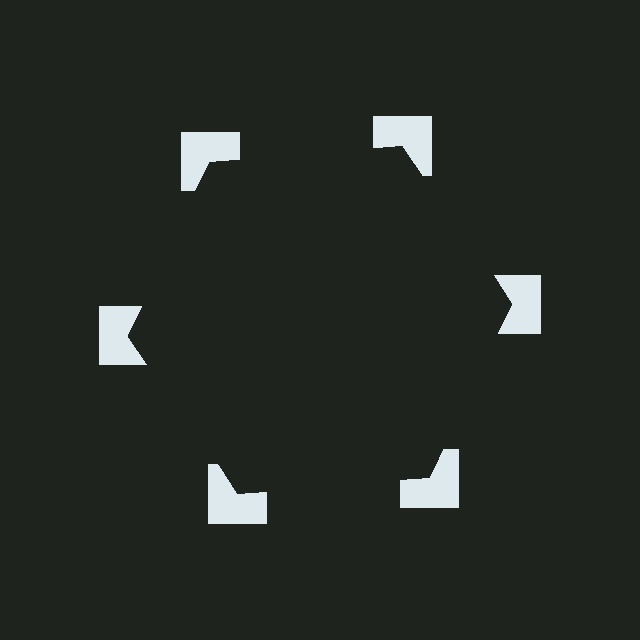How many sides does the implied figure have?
6 sides.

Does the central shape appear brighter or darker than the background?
It typically appears slightly darker than the background, even though no actual brightness change is drawn.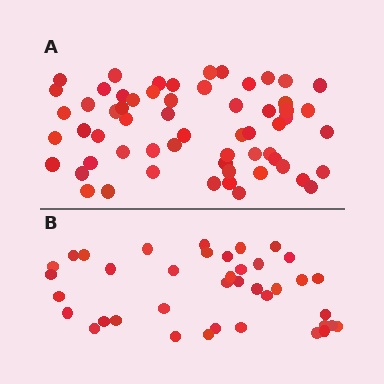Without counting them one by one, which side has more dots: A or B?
Region A (the top region) has more dots.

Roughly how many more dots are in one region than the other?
Region A has approximately 20 more dots than region B.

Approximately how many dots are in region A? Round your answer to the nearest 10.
About 60 dots.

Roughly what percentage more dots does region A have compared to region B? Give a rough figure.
About 55% more.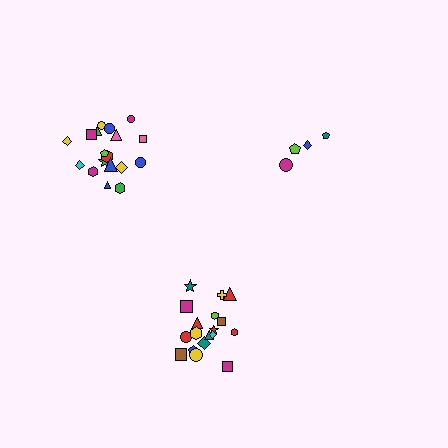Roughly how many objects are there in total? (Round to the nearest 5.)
Roughly 40 objects in total.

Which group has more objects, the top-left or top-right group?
The top-left group.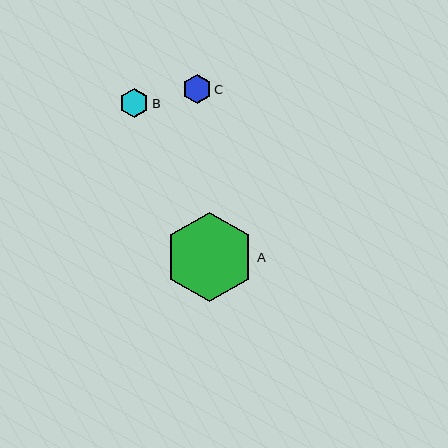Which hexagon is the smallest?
Hexagon C is the smallest with a size of approximately 29 pixels.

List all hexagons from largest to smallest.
From largest to smallest: A, B, C.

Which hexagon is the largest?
Hexagon A is the largest with a size of approximately 89 pixels.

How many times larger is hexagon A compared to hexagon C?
Hexagon A is approximately 3.1 times the size of hexagon C.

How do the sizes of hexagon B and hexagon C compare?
Hexagon B and hexagon C are approximately the same size.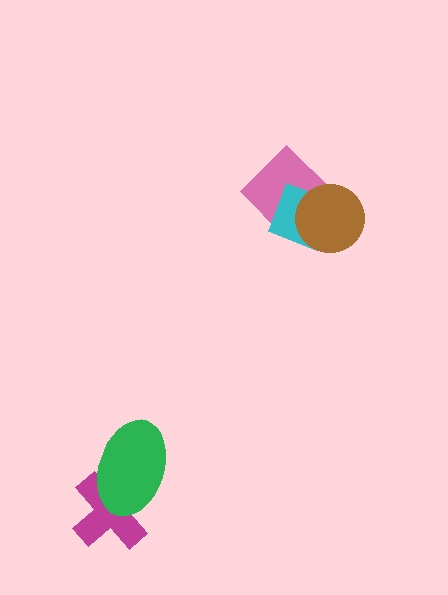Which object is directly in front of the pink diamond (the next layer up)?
The cyan diamond is directly in front of the pink diamond.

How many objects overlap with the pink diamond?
2 objects overlap with the pink diamond.